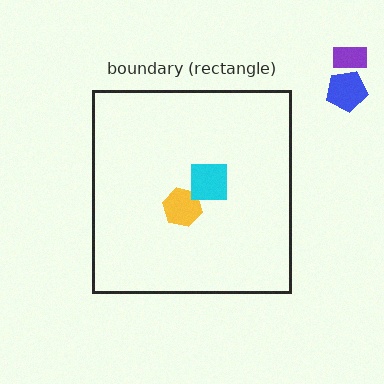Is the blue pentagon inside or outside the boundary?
Outside.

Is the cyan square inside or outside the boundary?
Inside.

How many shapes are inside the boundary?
2 inside, 2 outside.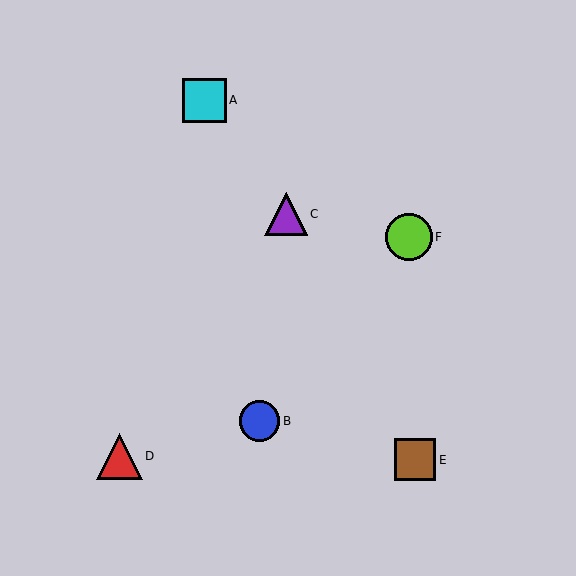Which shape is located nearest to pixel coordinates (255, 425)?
The blue circle (labeled B) at (260, 421) is nearest to that location.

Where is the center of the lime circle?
The center of the lime circle is at (409, 237).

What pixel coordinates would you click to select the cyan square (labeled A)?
Click at (204, 100) to select the cyan square A.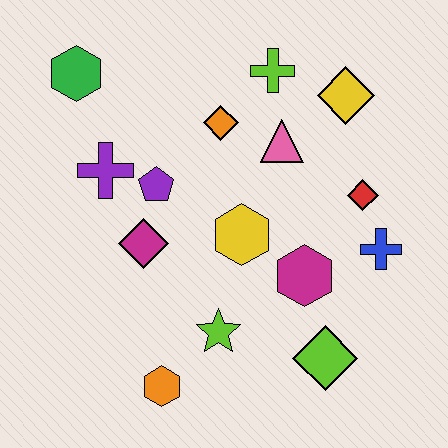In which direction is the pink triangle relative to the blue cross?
The pink triangle is above the blue cross.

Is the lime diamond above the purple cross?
No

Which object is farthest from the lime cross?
The orange hexagon is farthest from the lime cross.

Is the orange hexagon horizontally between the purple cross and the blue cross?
Yes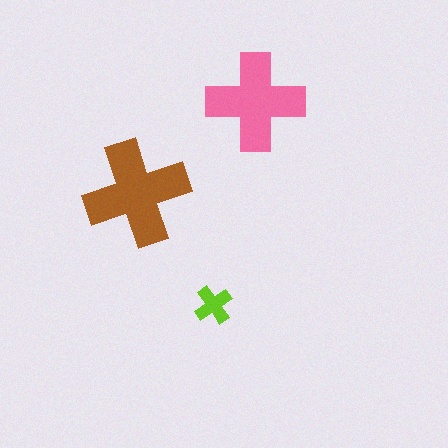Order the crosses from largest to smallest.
the brown one, the pink one, the lime one.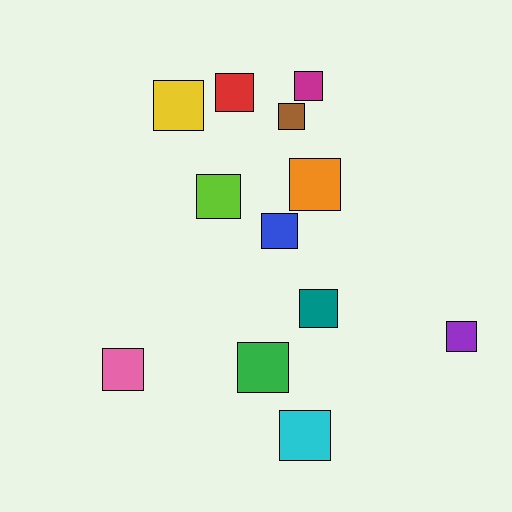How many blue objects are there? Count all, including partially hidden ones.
There is 1 blue object.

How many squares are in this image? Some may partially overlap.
There are 12 squares.